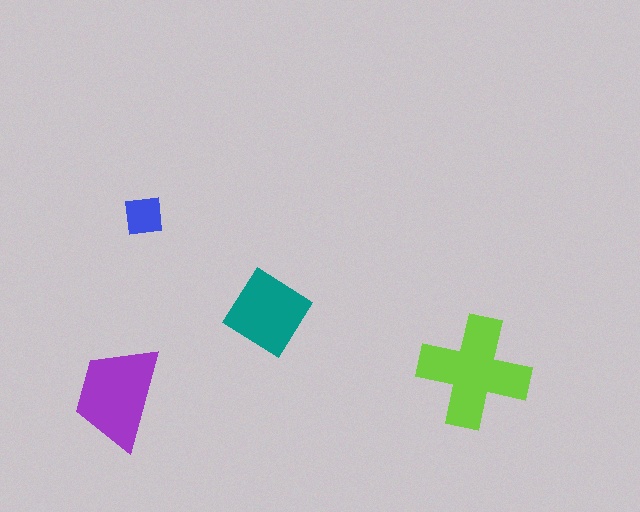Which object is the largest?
The lime cross.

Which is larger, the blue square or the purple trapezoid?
The purple trapezoid.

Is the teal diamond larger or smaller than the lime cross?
Smaller.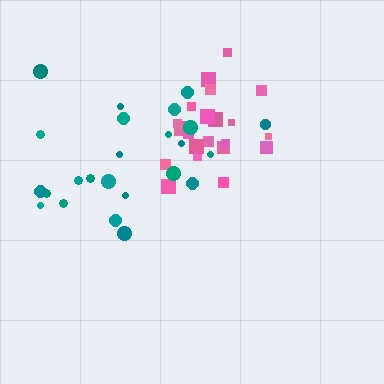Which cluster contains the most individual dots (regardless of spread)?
Teal (24).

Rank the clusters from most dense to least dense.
pink, teal.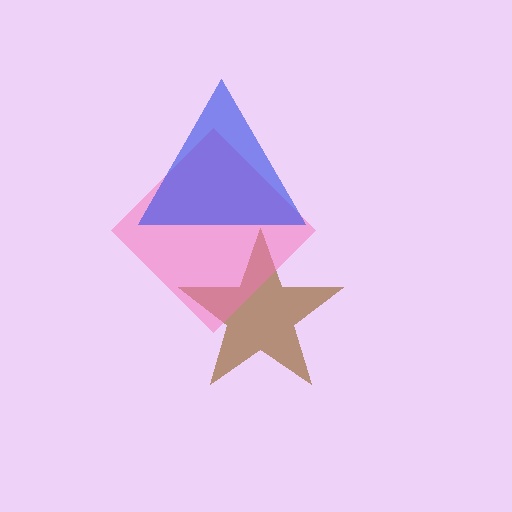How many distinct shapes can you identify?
There are 3 distinct shapes: a brown star, a pink diamond, a blue triangle.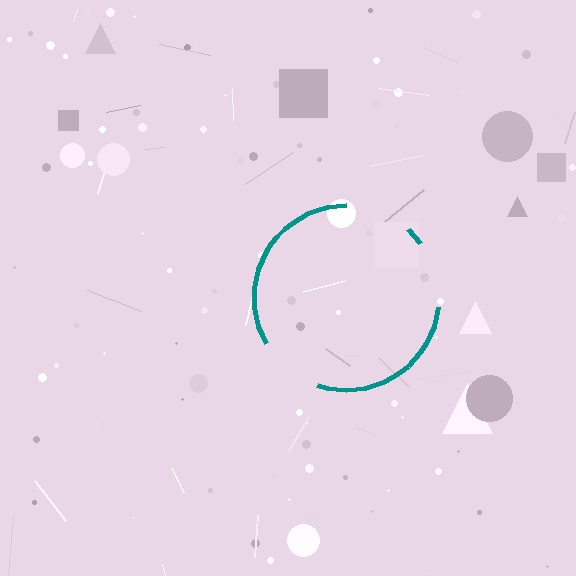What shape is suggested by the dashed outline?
The dashed outline suggests a circle.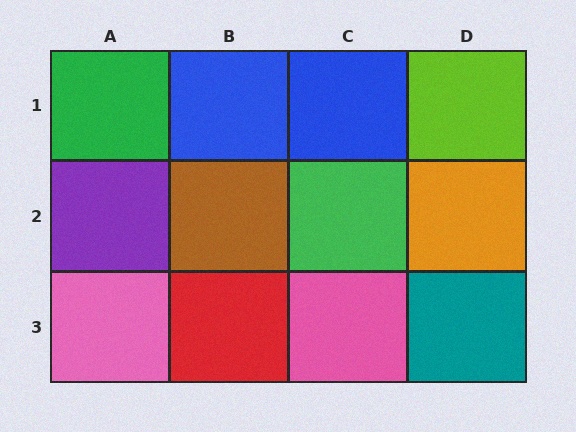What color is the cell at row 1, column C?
Blue.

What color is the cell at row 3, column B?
Red.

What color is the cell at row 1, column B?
Blue.